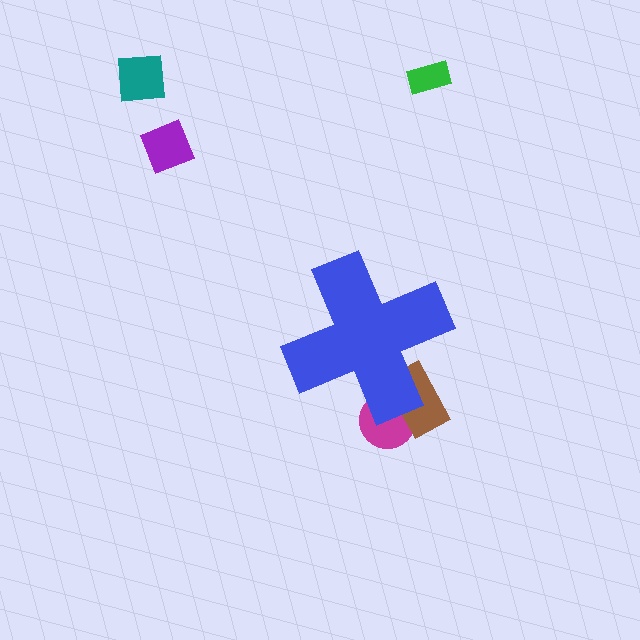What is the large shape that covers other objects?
A blue cross.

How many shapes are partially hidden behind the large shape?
2 shapes are partially hidden.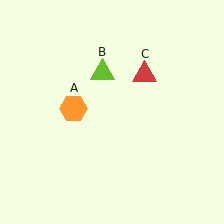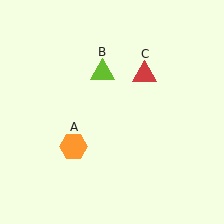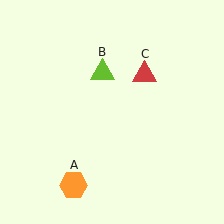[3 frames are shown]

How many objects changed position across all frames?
1 object changed position: orange hexagon (object A).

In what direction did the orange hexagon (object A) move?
The orange hexagon (object A) moved down.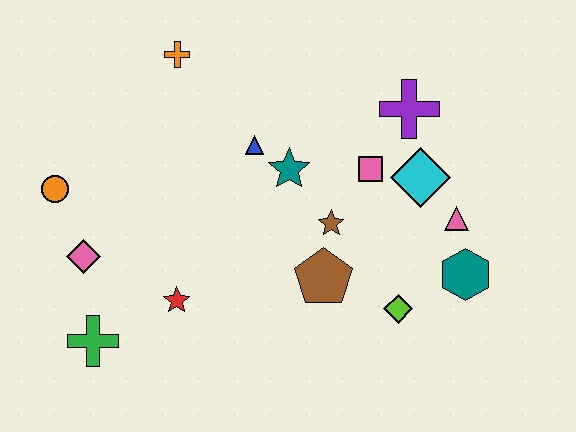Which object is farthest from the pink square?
The green cross is farthest from the pink square.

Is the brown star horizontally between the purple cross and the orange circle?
Yes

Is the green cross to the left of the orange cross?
Yes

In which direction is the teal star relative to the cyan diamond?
The teal star is to the left of the cyan diamond.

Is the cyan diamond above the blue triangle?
No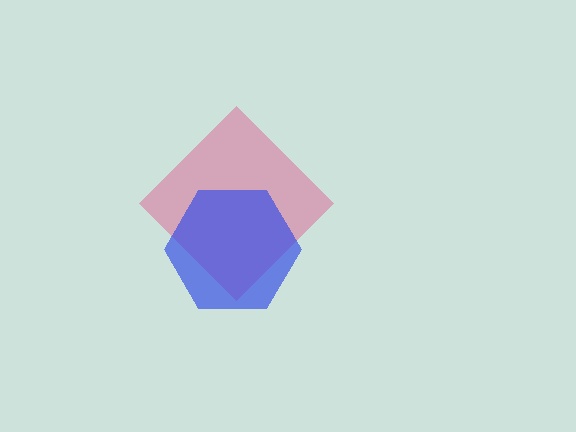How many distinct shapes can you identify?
There are 2 distinct shapes: a pink diamond, a blue hexagon.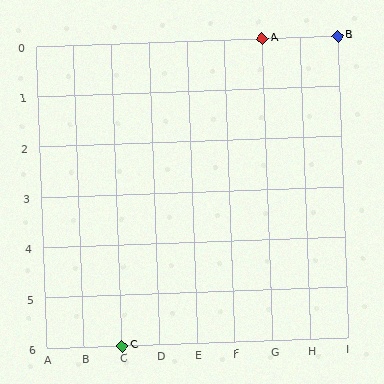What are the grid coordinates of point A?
Point A is at grid coordinates (G, 0).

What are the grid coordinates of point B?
Point B is at grid coordinates (I, 0).